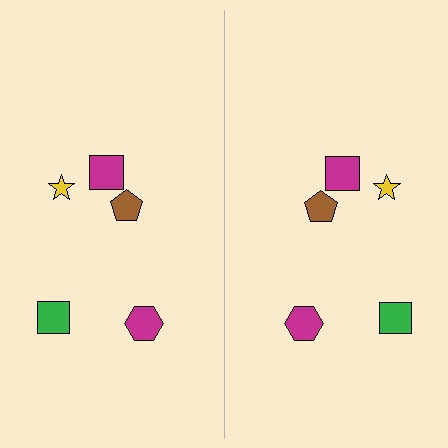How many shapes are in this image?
There are 10 shapes in this image.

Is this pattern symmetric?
Yes, this pattern has bilateral (reflection) symmetry.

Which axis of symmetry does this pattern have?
The pattern has a vertical axis of symmetry running through the center of the image.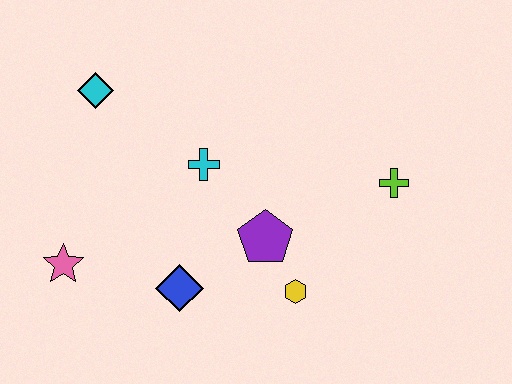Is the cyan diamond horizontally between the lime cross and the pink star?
Yes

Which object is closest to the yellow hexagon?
The purple pentagon is closest to the yellow hexagon.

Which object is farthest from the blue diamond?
The lime cross is farthest from the blue diamond.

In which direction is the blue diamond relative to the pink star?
The blue diamond is to the right of the pink star.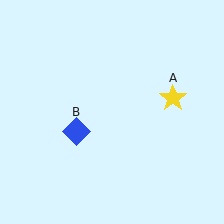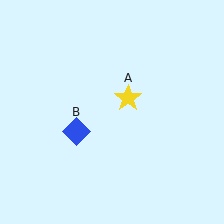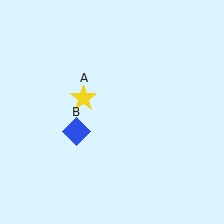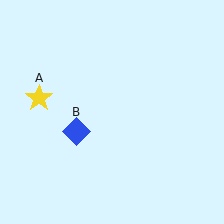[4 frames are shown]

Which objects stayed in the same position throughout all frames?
Blue diamond (object B) remained stationary.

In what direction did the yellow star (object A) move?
The yellow star (object A) moved left.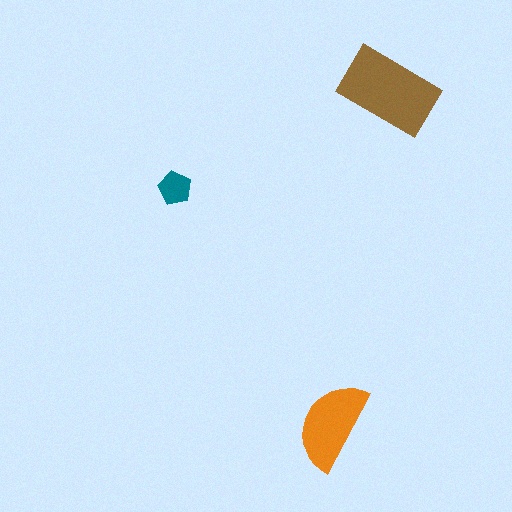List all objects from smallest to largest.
The teal pentagon, the orange semicircle, the brown rectangle.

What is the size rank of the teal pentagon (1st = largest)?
3rd.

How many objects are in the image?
There are 3 objects in the image.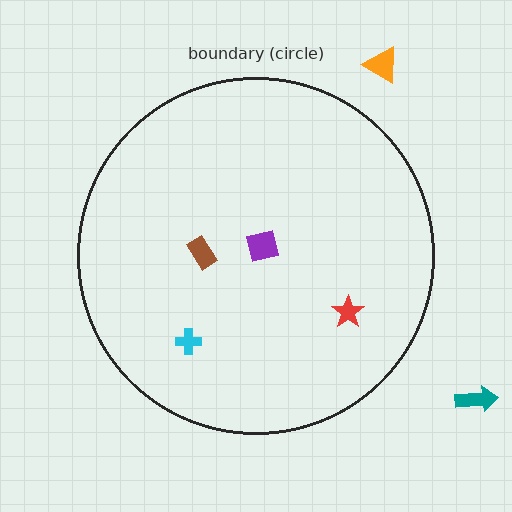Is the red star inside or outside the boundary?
Inside.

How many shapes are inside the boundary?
4 inside, 2 outside.